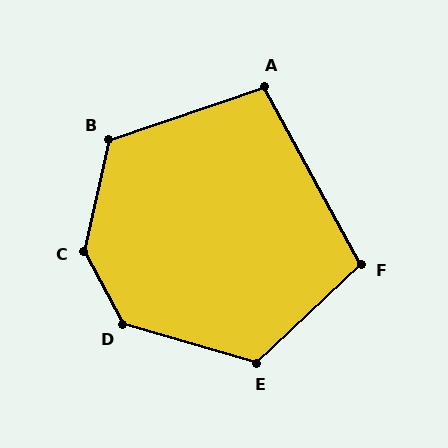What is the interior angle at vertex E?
Approximately 121 degrees (obtuse).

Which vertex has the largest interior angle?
C, at approximately 140 degrees.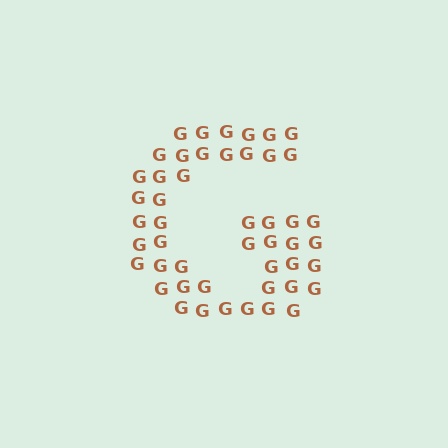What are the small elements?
The small elements are letter G's.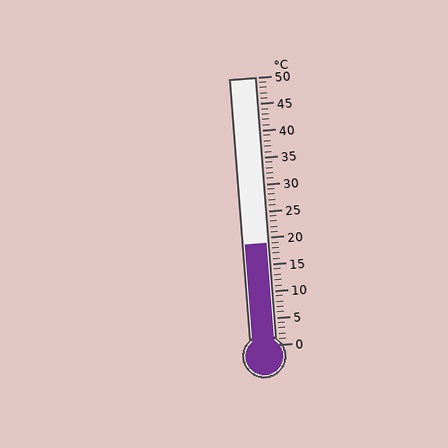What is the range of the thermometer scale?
The thermometer scale ranges from 0°C to 50°C.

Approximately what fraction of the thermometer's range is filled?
The thermometer is filled to approximately 40% of its range.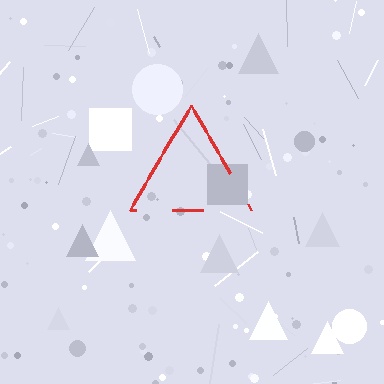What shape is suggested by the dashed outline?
The dashed outline suggests a triangle.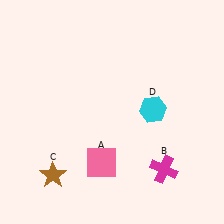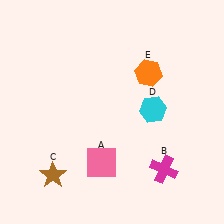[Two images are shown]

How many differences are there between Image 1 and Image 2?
There is 1 difference between the two images.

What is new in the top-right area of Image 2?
An orange hexagon (E) was added in the top-right area of Image 2.